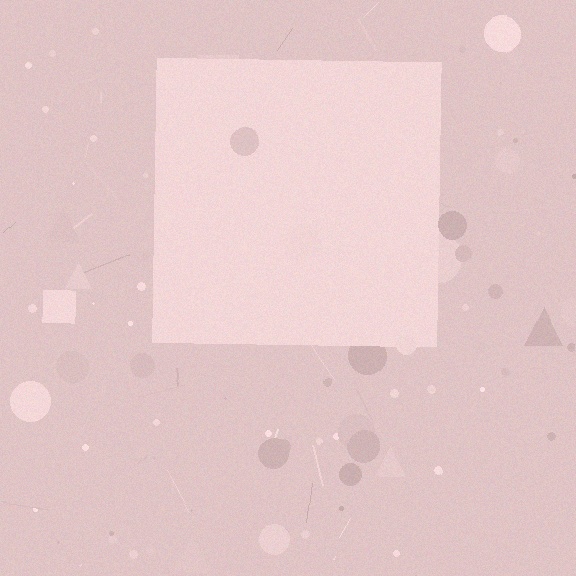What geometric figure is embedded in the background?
A square is embedded in the background.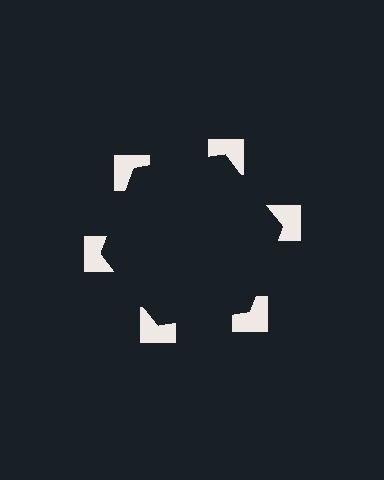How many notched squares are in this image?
There are 6 — one at each vertex of the illusory hexagon.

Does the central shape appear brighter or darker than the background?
It typically appears slightly darker than the background, even though no actual brightness change is drawn.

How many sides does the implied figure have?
6 sides.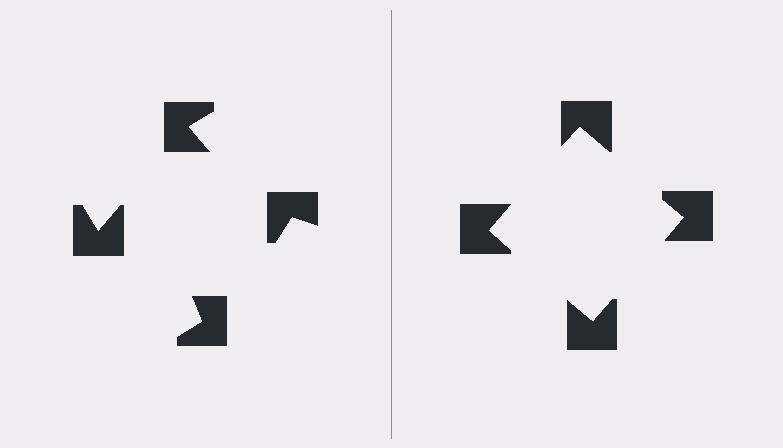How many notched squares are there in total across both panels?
8 — 4 on each side.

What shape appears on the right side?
An illusory square.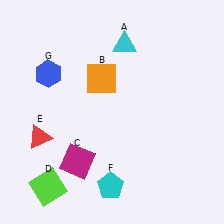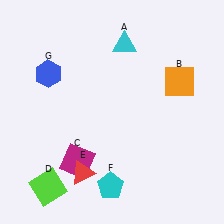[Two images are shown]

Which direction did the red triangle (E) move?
The red triangle (E) moved right.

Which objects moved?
The objects that moved are: the orange square (B), the red triangle (E).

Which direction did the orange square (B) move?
The orange square (B) moved right.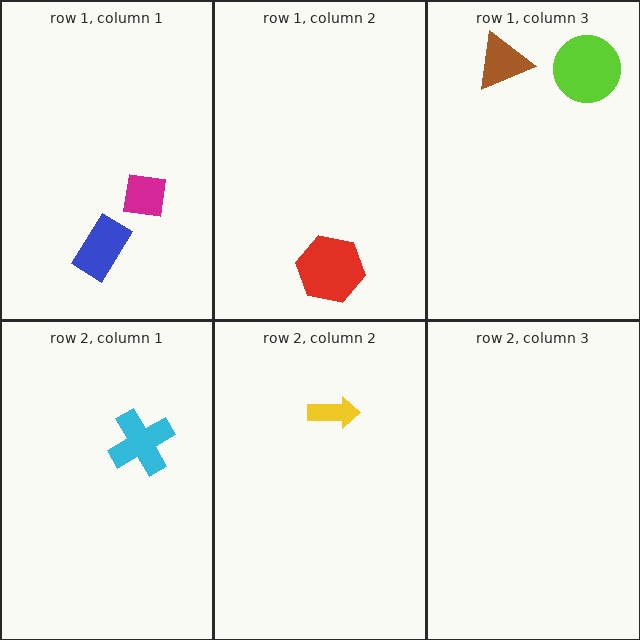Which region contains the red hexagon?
The row 1, column 2 region.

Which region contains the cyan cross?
The row 2, column 1 region.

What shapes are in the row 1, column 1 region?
The blue rectangle, the magenta square.